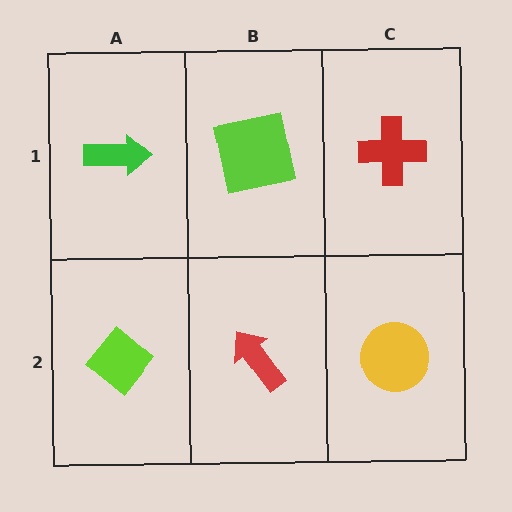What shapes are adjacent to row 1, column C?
A yellow circle (row 2, column C), a lime square (row 1, column B).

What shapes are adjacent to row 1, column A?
A lime diamond (row 2, column A), a lime square (row 1, column B).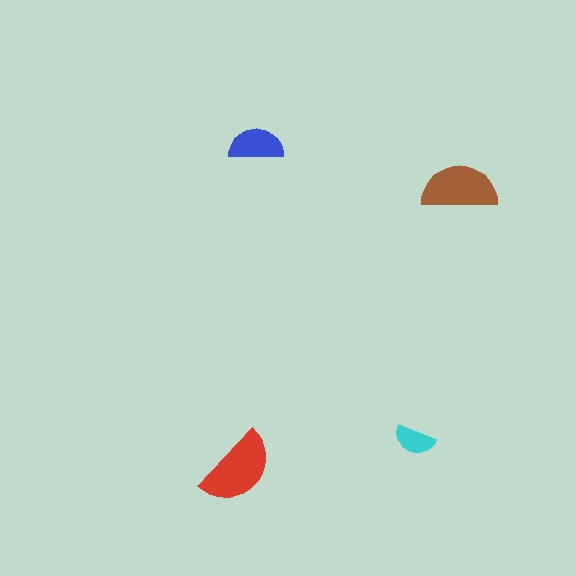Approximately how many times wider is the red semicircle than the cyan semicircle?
About 2 times wider.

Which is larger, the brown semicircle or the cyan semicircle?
The brown one.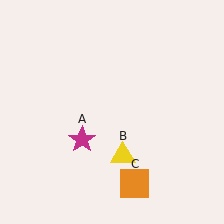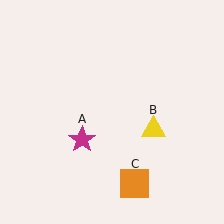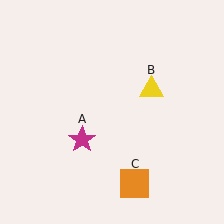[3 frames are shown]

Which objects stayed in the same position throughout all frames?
Magenta star (object A) and orange square (object C) remained stationary.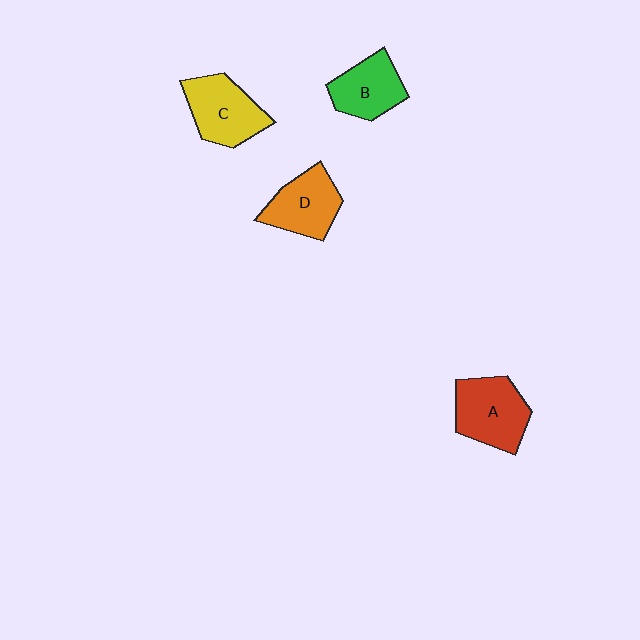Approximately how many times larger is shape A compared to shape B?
Approximately 1.2 times.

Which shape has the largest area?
Shape A (red).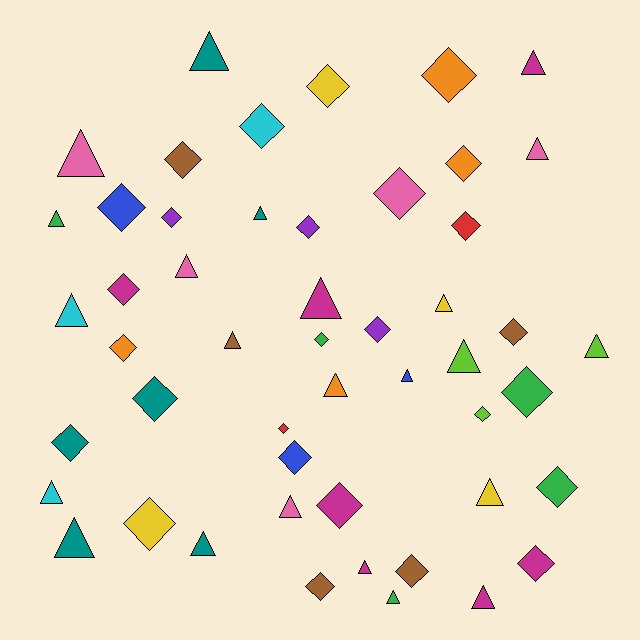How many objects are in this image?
There are 50 objects.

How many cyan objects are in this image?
There are 3 cyan objects.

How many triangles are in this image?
There are 23 triangles.